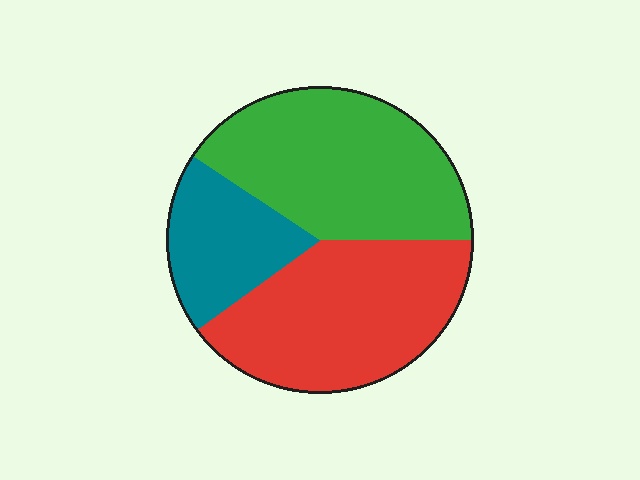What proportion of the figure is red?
Red covers about 40% of the figure.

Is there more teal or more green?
Green.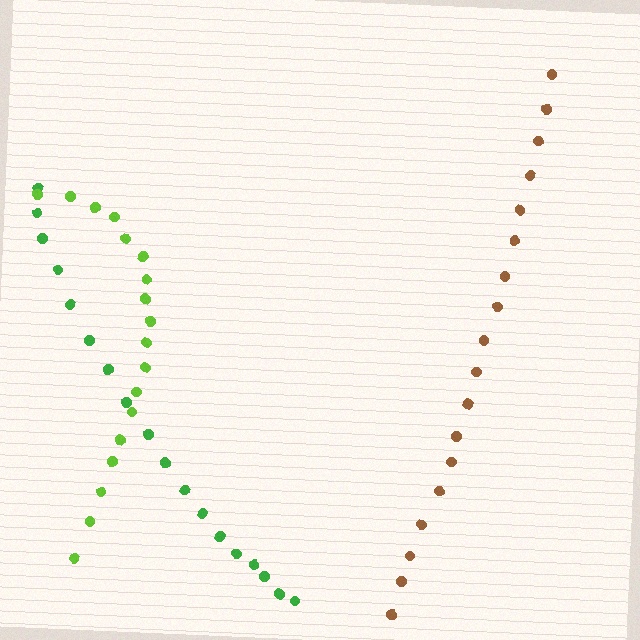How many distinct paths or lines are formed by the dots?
There are 3 distinct paths.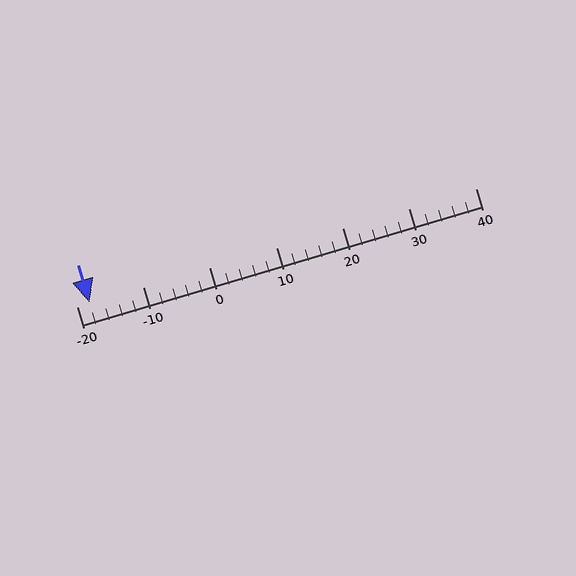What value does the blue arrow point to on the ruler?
The blue arrow points to approximately -18.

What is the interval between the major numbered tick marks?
The major tick marks are spaced 10 units apart.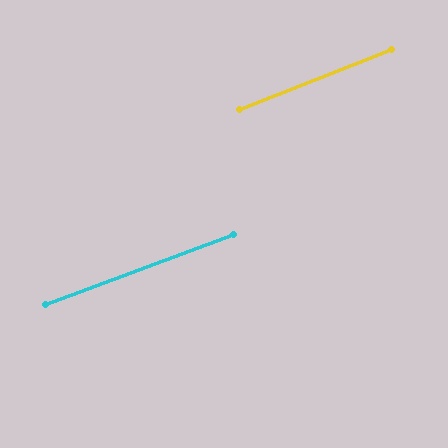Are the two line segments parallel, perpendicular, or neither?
Parallel — their directions differ by only 1.2°.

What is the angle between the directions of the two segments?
Approximately 1 degree.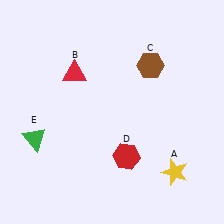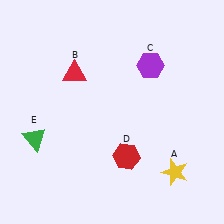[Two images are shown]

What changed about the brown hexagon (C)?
In Image 1, C is brown. In Image 2, it changed to purple.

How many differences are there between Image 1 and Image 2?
There is 1 difference between the two images.